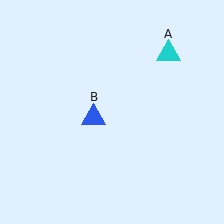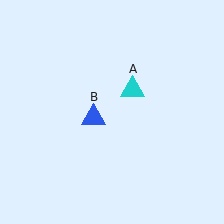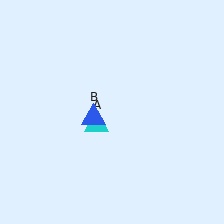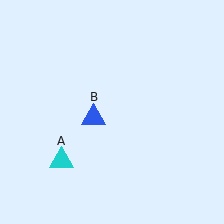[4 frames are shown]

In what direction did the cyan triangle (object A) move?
The cyan triangle (object A) moved down and to the left.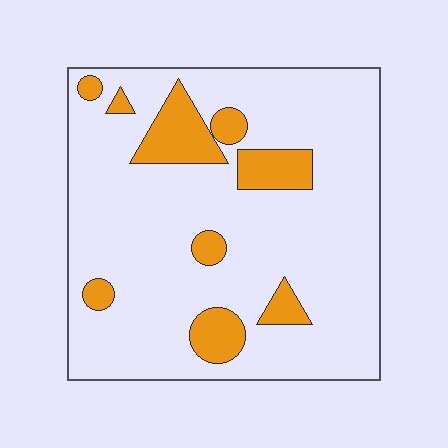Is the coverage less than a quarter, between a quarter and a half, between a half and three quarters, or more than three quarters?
Less than a quarter.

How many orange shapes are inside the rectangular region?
9.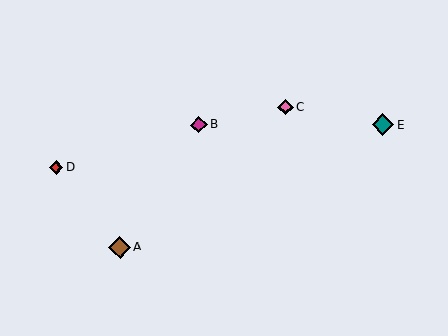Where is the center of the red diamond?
The center of the red diamond is at (56, 167).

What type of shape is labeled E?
Shape E is a teal diamond.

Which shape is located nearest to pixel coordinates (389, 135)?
The teal diamond (labeled E) at (383, 125) is nearest to that location.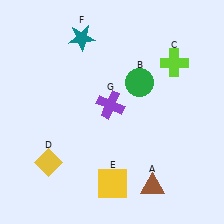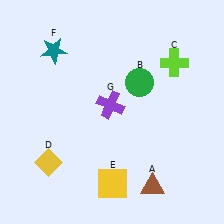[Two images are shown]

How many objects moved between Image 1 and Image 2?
1 object moved between the two images.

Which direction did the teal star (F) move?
The teal star (F) moved left.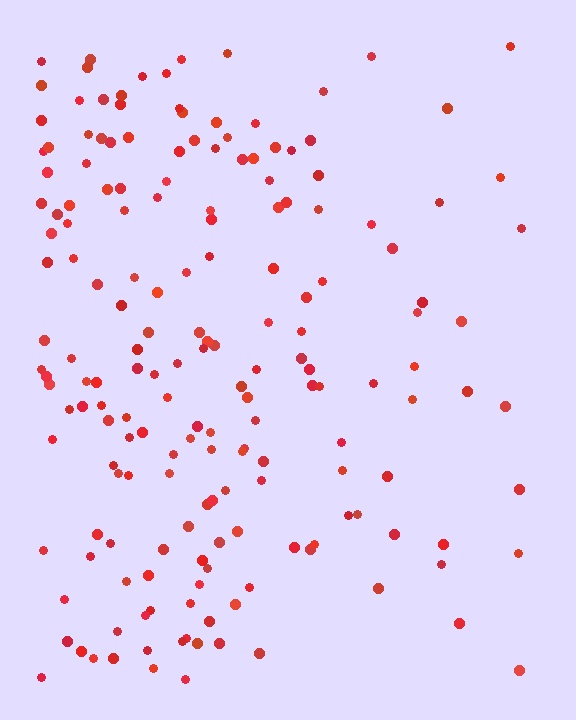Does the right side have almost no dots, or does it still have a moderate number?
Still a moderate number, just noticeably fewer than the left.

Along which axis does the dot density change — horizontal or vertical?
Horizontal.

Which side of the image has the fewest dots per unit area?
The right.